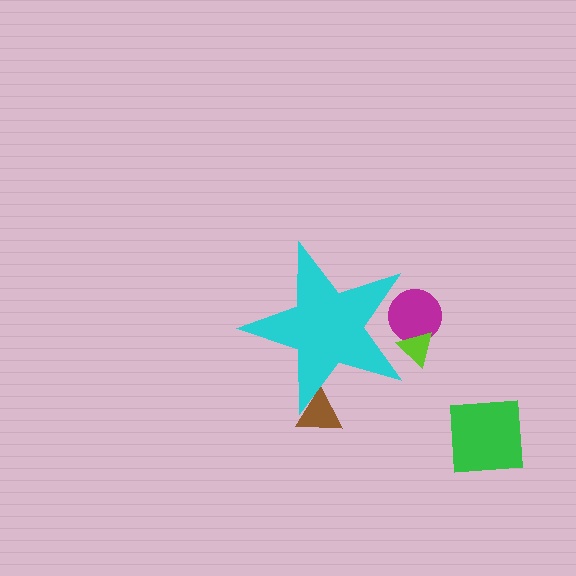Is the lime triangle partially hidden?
Yes, the lime triangle is partially hidden behind the cyan star.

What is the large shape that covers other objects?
A cyan star.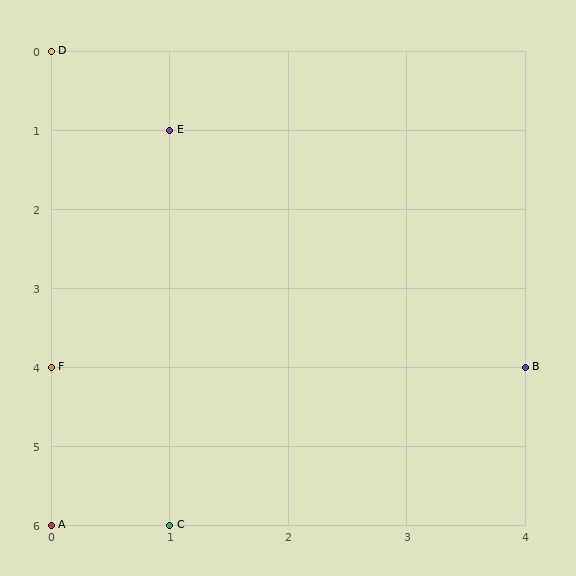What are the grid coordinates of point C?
Point C is at grid coordinates (1, 6).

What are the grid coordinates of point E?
Point E is at grid coordinates (1, 1).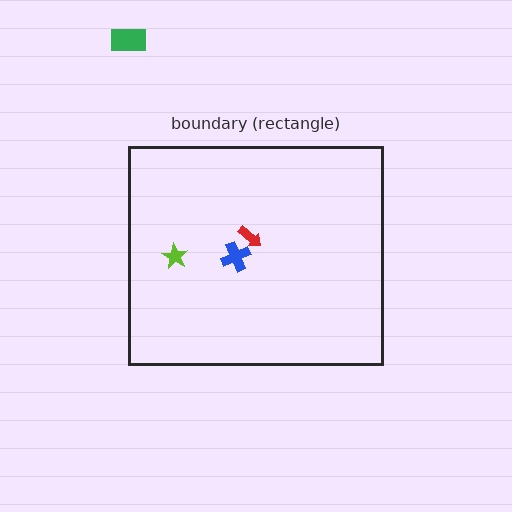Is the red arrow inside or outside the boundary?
Inside.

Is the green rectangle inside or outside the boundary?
Outside.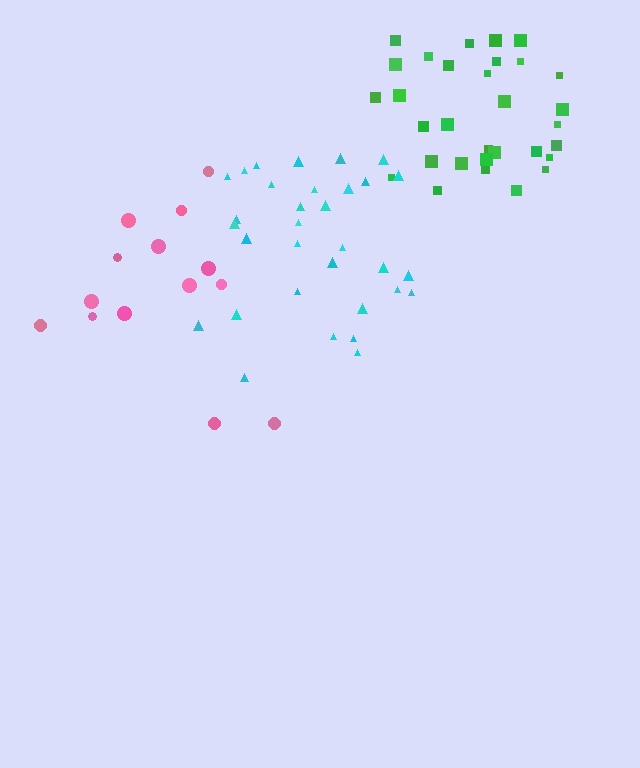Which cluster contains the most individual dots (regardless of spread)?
Cyan (32).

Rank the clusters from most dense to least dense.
green, cyan, pink.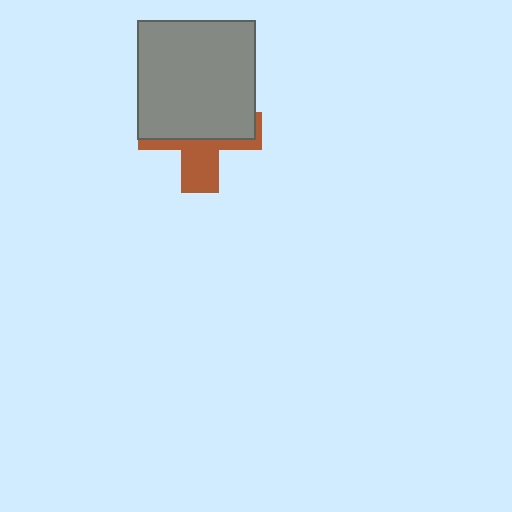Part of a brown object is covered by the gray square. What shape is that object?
It is a cross.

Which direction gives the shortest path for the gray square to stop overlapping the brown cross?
Moving up gives the shortest separation.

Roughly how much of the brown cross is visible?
A small part of it is visible (roughly 39%).